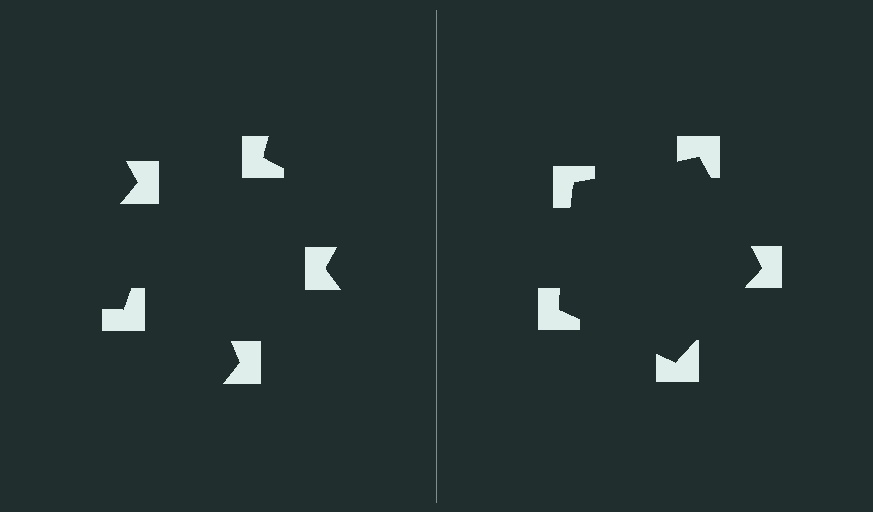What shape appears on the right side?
An illusory pentagon.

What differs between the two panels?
The notched squares are positioned identically on both sides; only the wedge orientations differ. On the right they align to a pentagon; on the left they are misaligned.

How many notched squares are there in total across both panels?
10 — 5 on each side.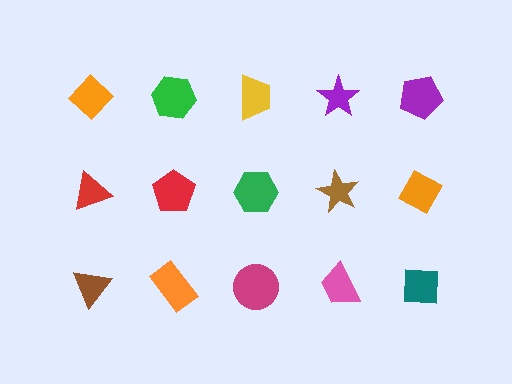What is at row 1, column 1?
An orange diamond.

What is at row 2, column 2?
A red pentagon.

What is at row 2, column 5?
An orange diamond.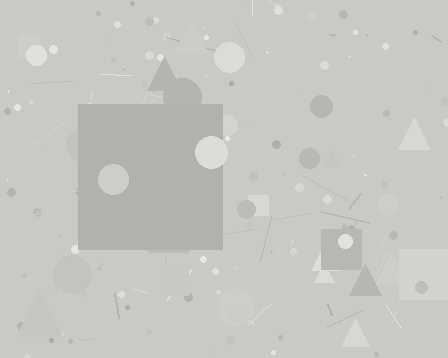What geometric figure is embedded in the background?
A square is embedded in the background.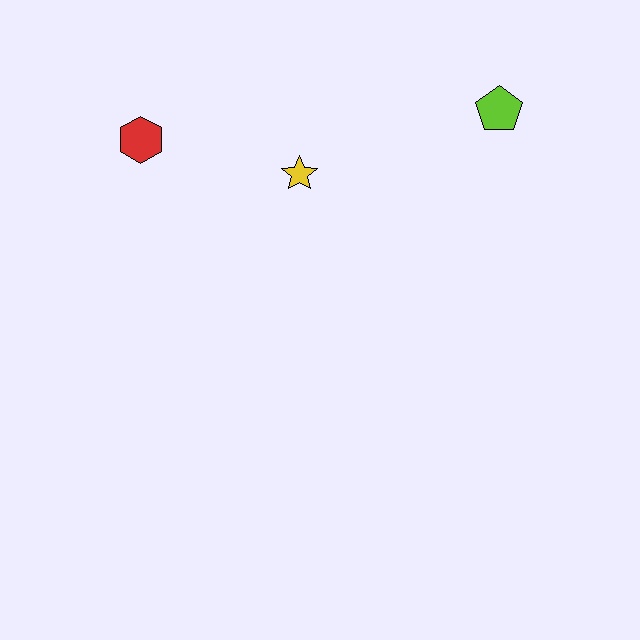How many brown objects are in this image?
There are no brown objects.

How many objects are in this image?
There are 3 objects.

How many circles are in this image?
There are no circles.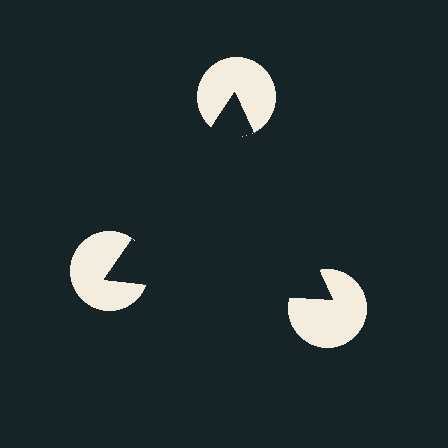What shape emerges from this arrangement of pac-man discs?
An illusory triangle — its edges are inferred from the aligned wedge cuts in the pac-man discs, not physically drawn.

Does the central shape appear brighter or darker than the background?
It typically appears slightly darker than the background, even though no actual brightness change is drawn.